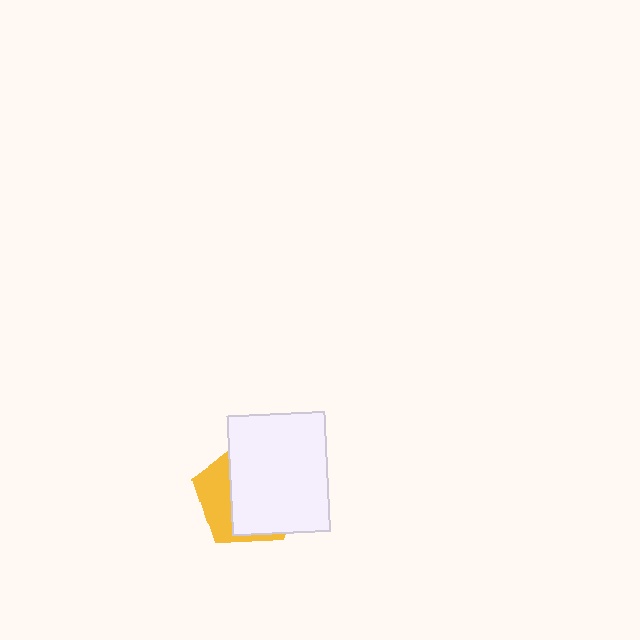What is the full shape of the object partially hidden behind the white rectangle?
The partially hidden object is a yellow pentagon.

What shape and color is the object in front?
The object in front is a white rectangle.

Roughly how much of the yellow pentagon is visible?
A small part of it is visible (roughly 32%).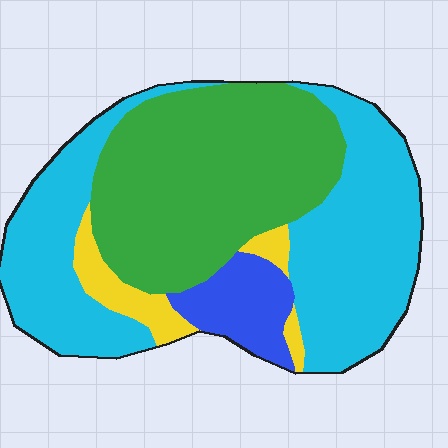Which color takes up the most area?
Cyan, at roughly 45%.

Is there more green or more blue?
Green.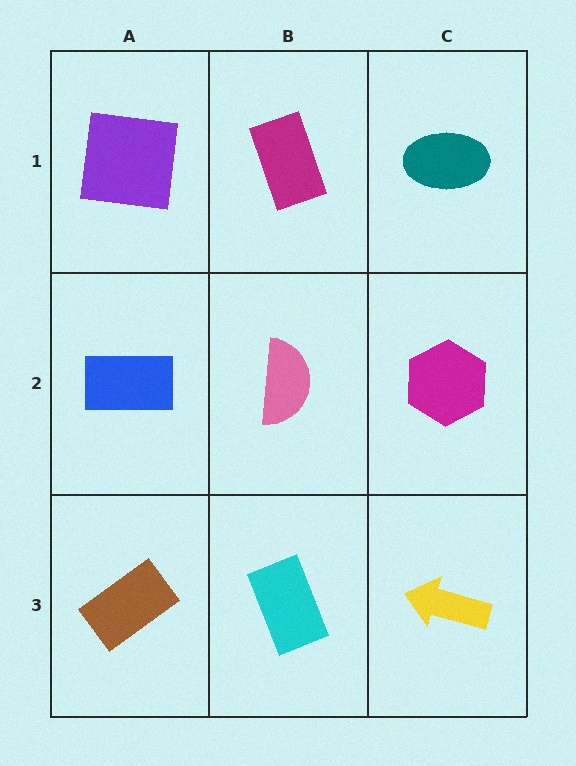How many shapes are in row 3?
3 shapes.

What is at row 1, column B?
A magenta rectangle.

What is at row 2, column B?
A pink semicircle.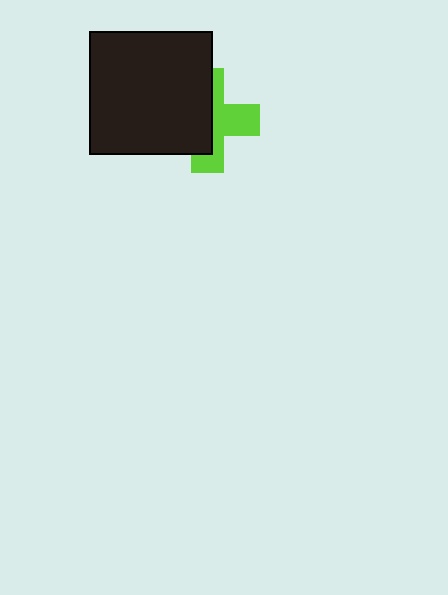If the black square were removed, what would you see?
You would see the complete lime cross.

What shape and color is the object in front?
The object in front is a black square.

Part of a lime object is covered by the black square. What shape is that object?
It is a cross.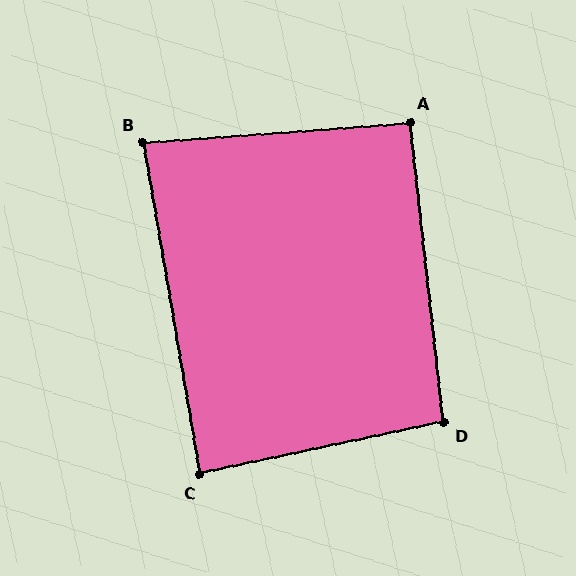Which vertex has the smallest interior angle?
B, at approximately 84 degrees.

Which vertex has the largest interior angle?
D, at approximately 96 degrees.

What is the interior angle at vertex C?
Approximately 88 degrees (approximately right).